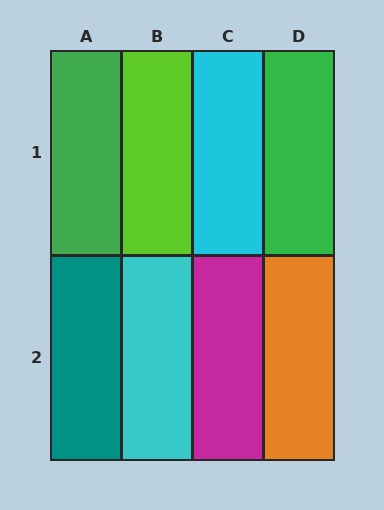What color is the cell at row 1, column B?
Lime.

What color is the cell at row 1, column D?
Green.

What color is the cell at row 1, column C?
Cyan.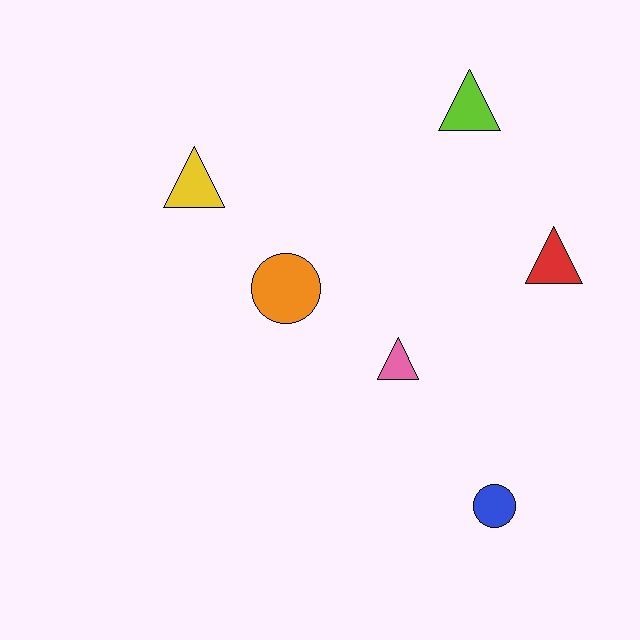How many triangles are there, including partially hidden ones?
There are 4 triangles.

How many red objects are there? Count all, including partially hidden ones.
There is 1 red object.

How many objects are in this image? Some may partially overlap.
There are 6 objects.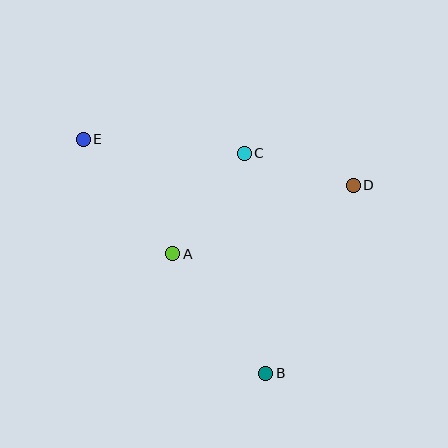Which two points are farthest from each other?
Points B and E are farthest from each other.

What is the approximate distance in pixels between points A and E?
The distance between A and E is approximately 145 pixels.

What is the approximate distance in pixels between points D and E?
The distance between D and E is approximately 274 pixels.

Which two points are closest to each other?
Points C and D are closest to each other.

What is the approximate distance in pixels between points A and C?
The distance between A and C is approximately 123 pixels.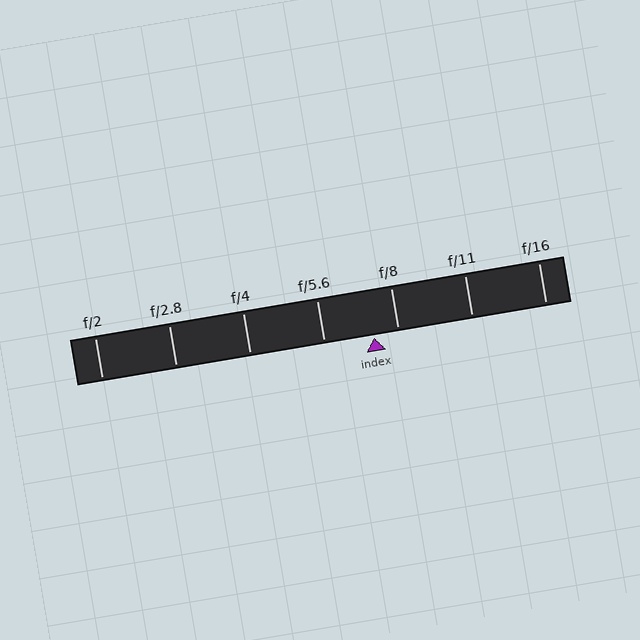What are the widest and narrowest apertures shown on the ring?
The widest aperture shown is f/2 and the narrowest is f/16.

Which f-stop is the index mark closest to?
The index mark is closest to f/8.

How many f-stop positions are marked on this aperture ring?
There are 7 f-stop positions marked.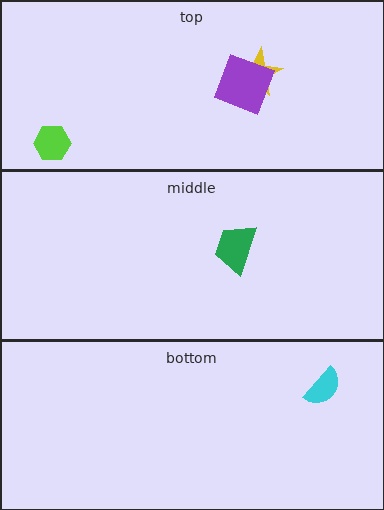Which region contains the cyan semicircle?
The bottom region.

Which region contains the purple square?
The top region.